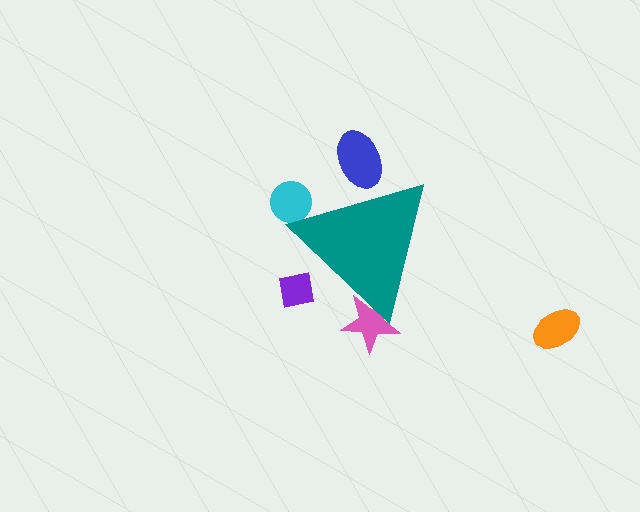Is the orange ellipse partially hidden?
No, the orange ellipse is fully visible.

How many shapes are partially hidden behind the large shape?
4 shapes are partially hidden.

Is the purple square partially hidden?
Yes, the purple square is partially hidden behind the teal triangle.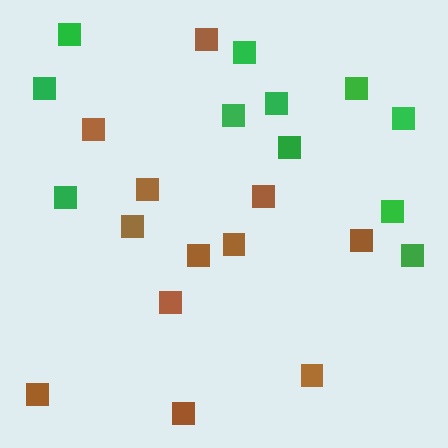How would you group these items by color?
There are 2 groups: one group of green squares (11) and one group of brown squares (12).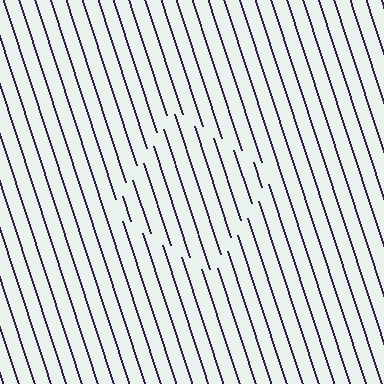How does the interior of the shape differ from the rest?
The interior of the shape contains the same grating, shifted by half a period — the contour is defined by the phase discontinuity where line-ends from the inner and outer gratings abut.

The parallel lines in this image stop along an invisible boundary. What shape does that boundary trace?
An illusory square. The interior of the shape contains the same grating, shifted by half a period — the contour is defined by the phase discontinuity where line-ends from the inner and outer gratings abut.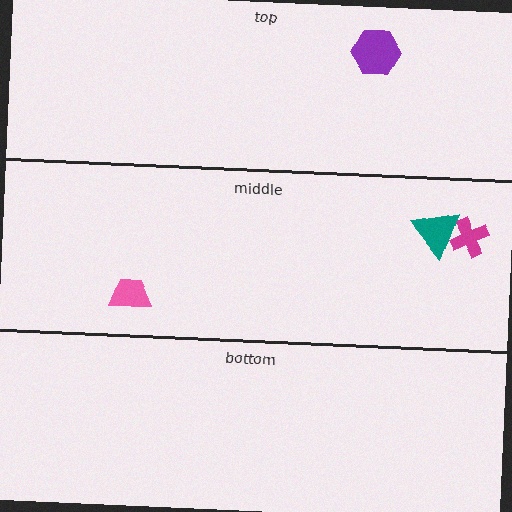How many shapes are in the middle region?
3.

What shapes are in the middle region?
The teal triangle, the magenta cross, the pink trapezoid.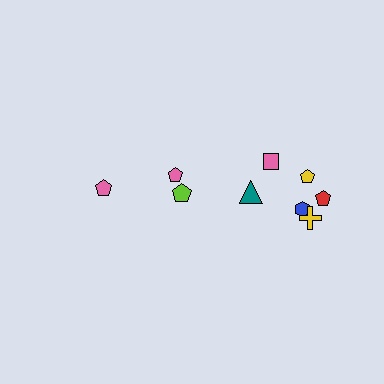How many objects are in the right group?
There are 6 objects.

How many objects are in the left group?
There are 3 objects.